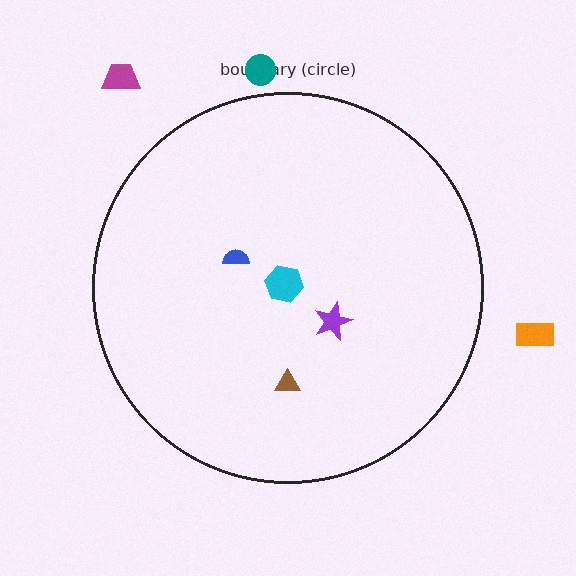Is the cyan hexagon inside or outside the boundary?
Inside.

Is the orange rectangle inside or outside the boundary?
Outside.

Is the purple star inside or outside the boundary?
Inside.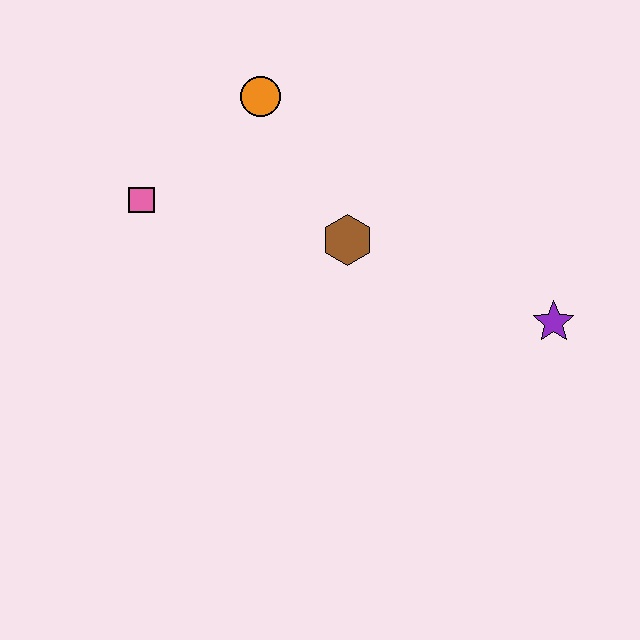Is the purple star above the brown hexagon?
No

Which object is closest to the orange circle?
The pink square is closest to the orange circle.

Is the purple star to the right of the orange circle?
Yes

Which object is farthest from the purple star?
The pink square is farthest from the purple star.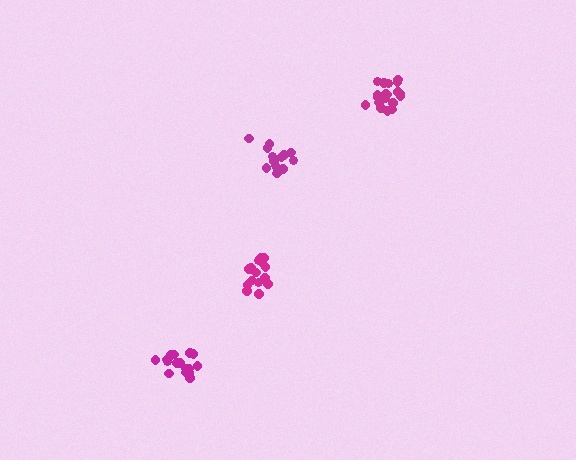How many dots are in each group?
Group 1: 19 dots, Group 2: 15 dots, Group 3: 16 dots, Group 4: 16 dots (66 total).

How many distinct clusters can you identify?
There are 4 distinct clusters.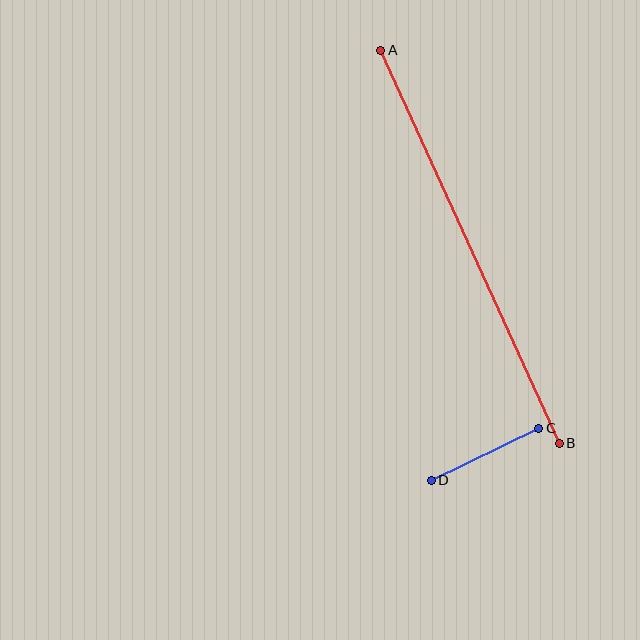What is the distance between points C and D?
The distance is approximately 119 pixels.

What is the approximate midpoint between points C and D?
The midpoint is at approximately (485, 454) pixels.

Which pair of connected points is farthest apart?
Points A and B are farthest apart.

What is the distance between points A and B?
The distance is approximately 432 pixels.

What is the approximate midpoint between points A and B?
The midpoint is at approximately (470, 247) pixels.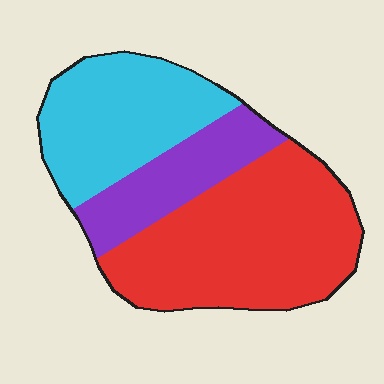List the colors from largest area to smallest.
From largest to smallest: red, cyan, purple.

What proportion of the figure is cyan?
Cyan covers about 30% of the figure.